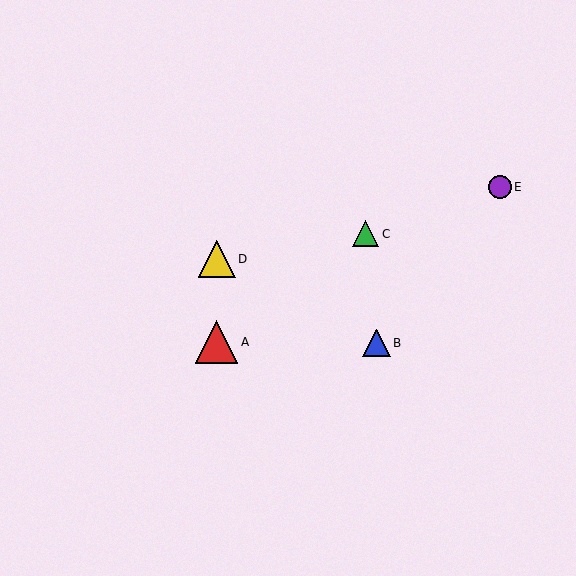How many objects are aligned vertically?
2 objects (A, D) are aligned vertically.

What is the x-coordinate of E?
Object E is at x≈500.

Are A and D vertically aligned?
Yes, both are at x≈217.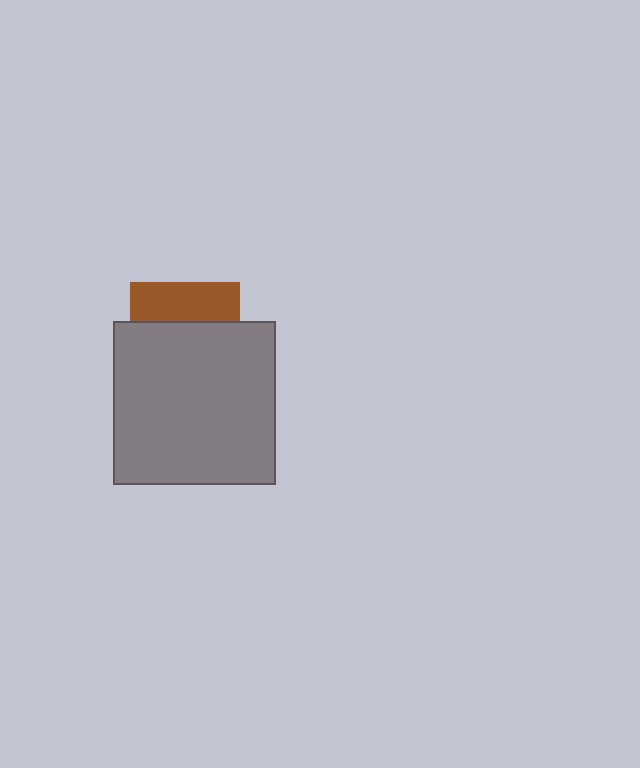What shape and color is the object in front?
The object in front is a gray square.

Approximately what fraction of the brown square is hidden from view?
Roughly 64% of the brown square is hidden behind the gray square.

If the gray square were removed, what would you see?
You would see the complete brown square.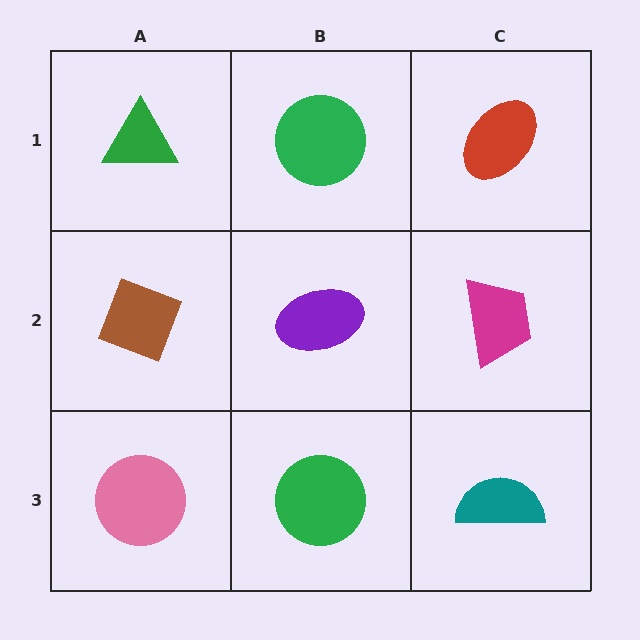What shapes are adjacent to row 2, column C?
A red ellipse (row 1, column C), a teal semicircle (row 3, column C), a purple ellipse (row 2, column B).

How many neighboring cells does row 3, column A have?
2.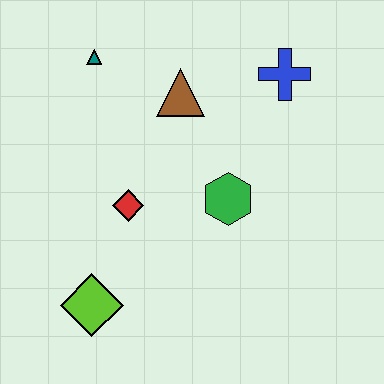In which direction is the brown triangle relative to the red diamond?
The brown triangle is above the red diamond.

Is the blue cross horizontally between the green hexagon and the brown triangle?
No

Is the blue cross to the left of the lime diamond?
No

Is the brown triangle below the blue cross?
Yes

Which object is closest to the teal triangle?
The brown triangle is closest to the teal triangle.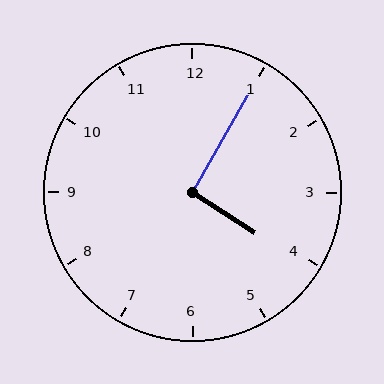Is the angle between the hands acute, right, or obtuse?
It is right.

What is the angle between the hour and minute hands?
Approximately 92 degrees.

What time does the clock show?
4:05.